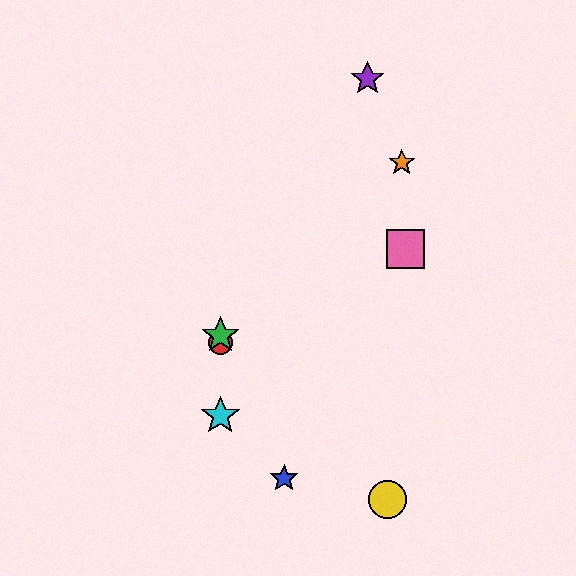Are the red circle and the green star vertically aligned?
Yes, both are at x≈220.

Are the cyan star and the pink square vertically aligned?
No, the cyan star is at x≈220 and the pink square is at x≈406.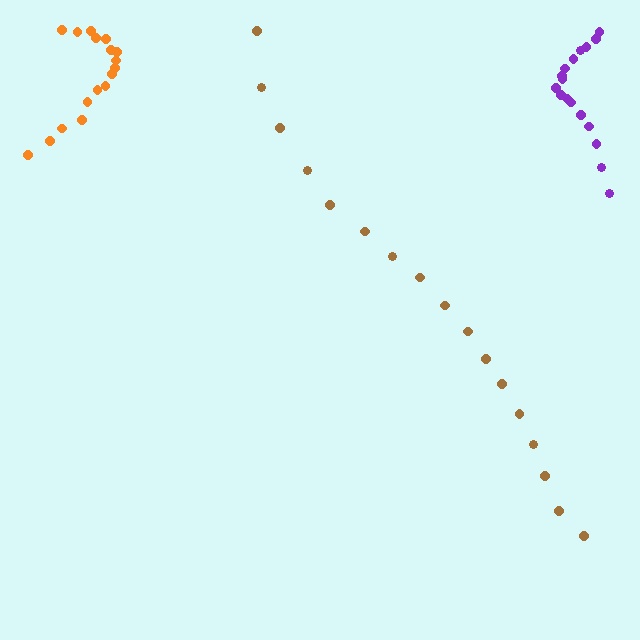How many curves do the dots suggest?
There are 3 distinct paths.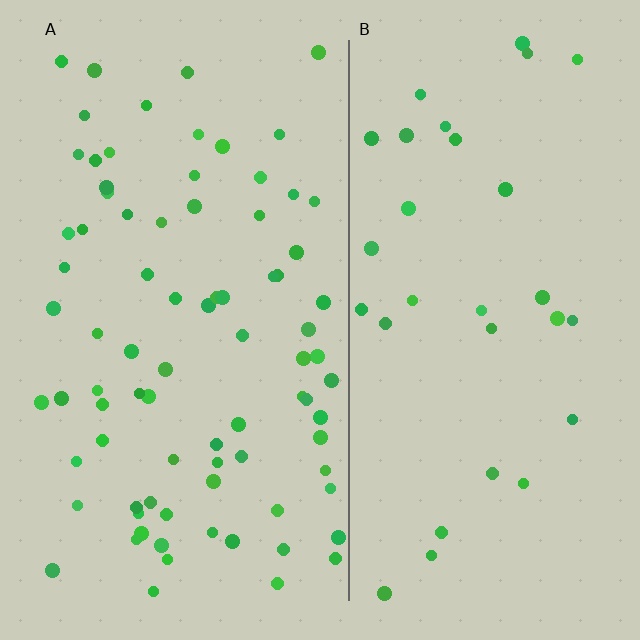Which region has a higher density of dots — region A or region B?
A (the left).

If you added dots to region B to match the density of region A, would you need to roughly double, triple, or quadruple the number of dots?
Approximately triple.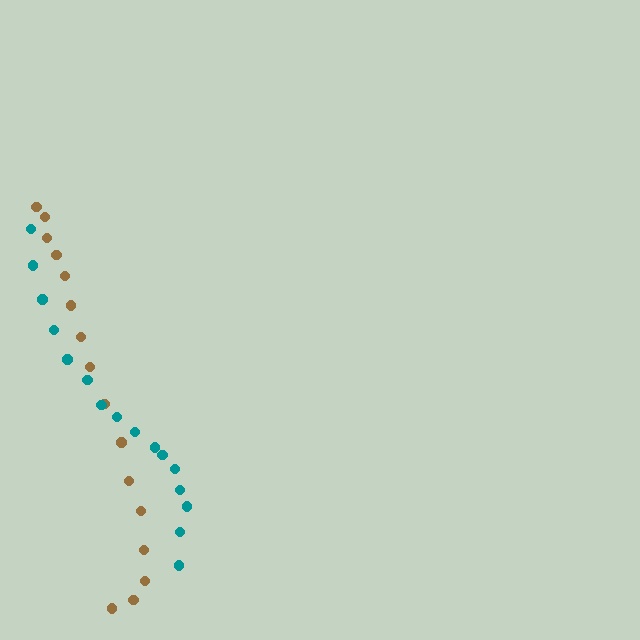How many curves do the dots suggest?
There are 2 distinct paths.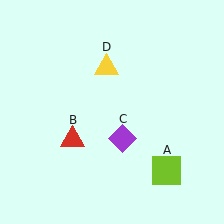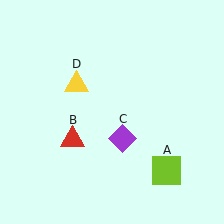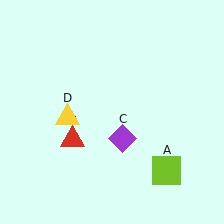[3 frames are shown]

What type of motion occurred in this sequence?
The yellow triangle (object D) rotated counterclockwise around the center of the scene.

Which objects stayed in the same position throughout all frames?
Lime square (object A) and red triangle (object B) and purple diamond (object C) remained stationary.